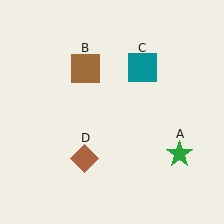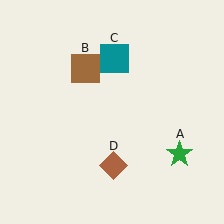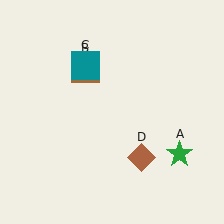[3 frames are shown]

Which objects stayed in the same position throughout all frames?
Green star (object A) and brown square (object B) remained stationary.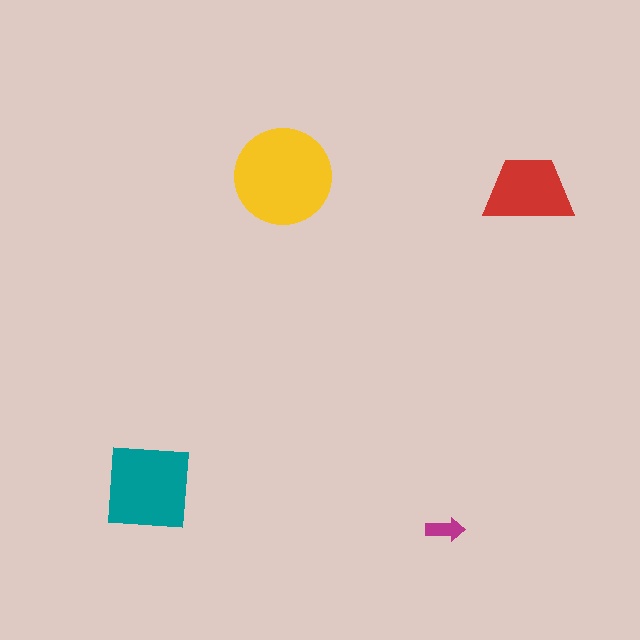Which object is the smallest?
The magenta arrow.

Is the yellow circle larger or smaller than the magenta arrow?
Larger.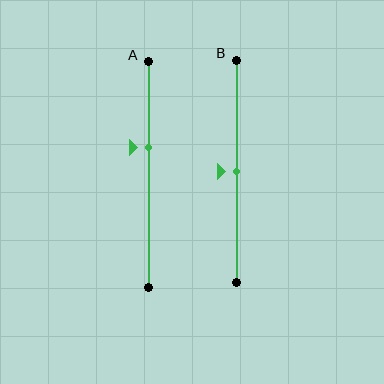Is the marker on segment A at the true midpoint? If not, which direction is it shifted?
No, the marker on segment A is shifted upward by about 12% of the segment length.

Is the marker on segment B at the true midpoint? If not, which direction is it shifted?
Yes, the marker on segment B is at the true midpoint.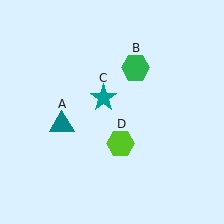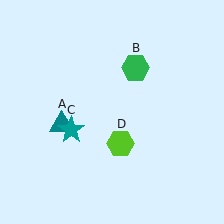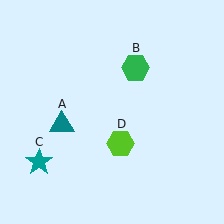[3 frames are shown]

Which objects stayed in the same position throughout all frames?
Teal triangle (object A) and green hexagon (object B) and lime hexagon (object D) remained stationary.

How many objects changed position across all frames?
1 object changed position: teal star (object C).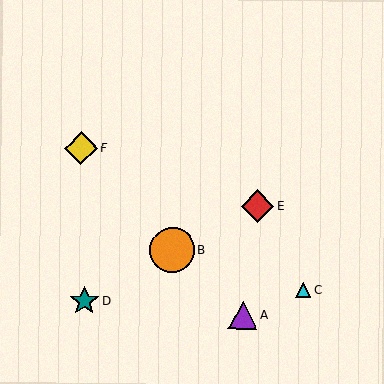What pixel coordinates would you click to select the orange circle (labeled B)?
Click at (172, 250) to select the orange circle B.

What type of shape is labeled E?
Shape E is a red diamond.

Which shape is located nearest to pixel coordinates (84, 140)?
The yellow diamond (labeled F) at (81, 148) is nearest to that location.